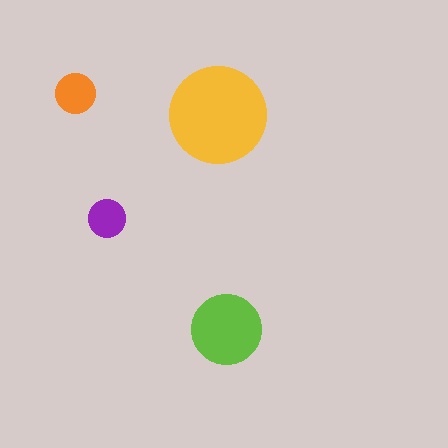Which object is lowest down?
The lime circle is bottommost.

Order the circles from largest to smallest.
the yellow one, the lime one, the orange one, the purple one.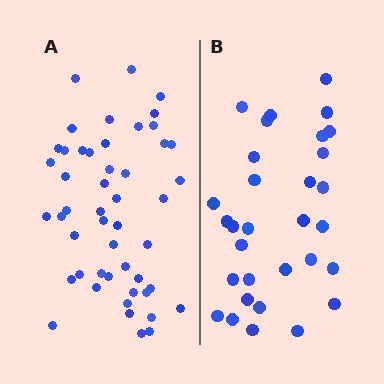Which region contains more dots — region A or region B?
Region A (the left region) has more dots.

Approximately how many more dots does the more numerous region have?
Region A has approximately 20 more dots than region B.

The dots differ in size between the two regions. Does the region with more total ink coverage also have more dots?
No. Region B has more total ink coverage because its dots are larger, but region A actually contains more individual dots. Total area can be misleading — the number of items is what matters here.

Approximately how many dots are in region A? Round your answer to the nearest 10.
About 50 dots. (The exact count is 49, which rounds to 50.)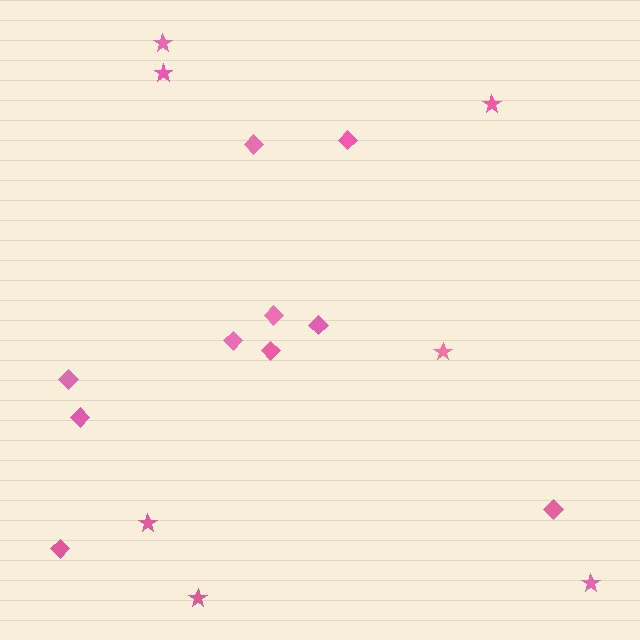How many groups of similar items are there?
There are 2 groups: one group of diamonds (10) and one group of stars (7).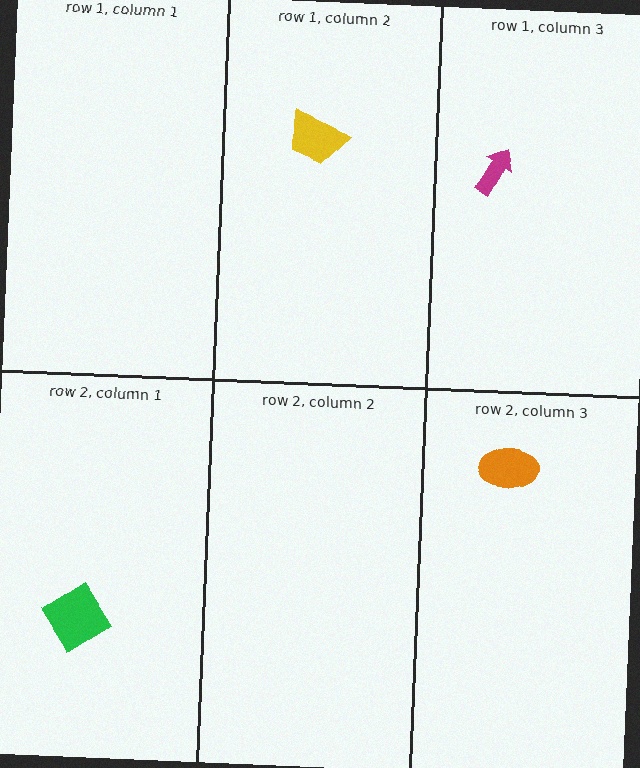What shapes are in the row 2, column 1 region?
The green diamond.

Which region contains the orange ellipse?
The row 2, column 3 region.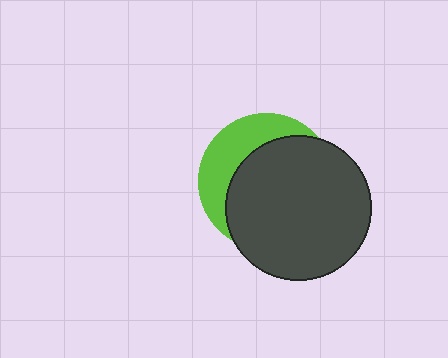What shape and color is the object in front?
The object in front is a dark gray circle.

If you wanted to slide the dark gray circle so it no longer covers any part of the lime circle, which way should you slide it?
Slide it toward the lower-right — that is the most direct way to separate the two shapes.